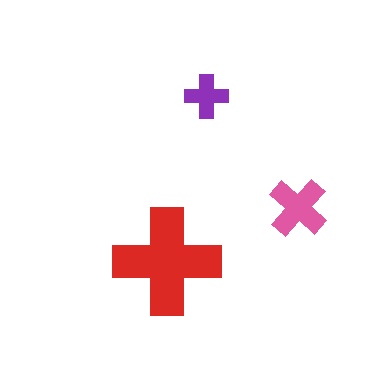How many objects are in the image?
There are 3 objects in the image.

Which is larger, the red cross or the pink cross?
The red one.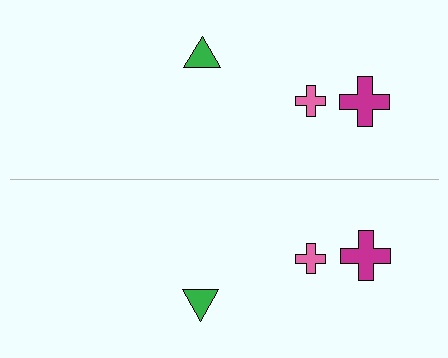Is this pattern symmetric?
Yes, this pattern has bilateral (reflection) symmetry.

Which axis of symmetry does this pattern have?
The pattern has a horizontal axis of symmetry running through the center of the image.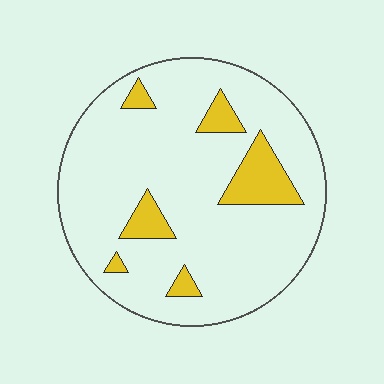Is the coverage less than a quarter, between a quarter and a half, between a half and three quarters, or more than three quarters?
Less than a quarter.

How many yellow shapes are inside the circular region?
6.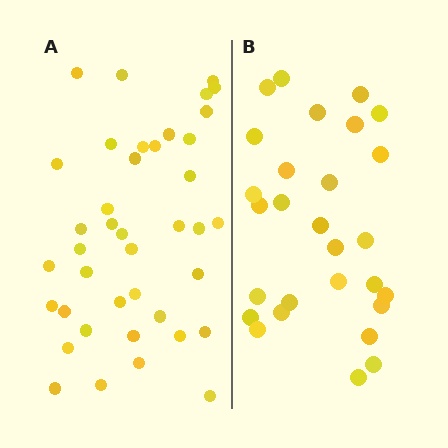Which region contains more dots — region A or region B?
Region A (the left region) has more dots.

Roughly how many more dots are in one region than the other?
Region A has roughly 12 or so more dots than region B.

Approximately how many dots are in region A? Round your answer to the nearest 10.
About 40 dots.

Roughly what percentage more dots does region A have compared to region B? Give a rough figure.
About 45% more.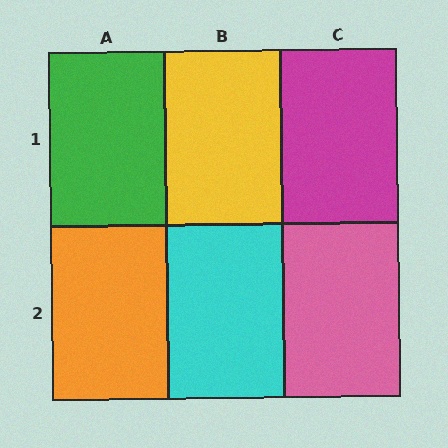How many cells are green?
1 cell is green.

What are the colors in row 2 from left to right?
Orange, cyan, pink.